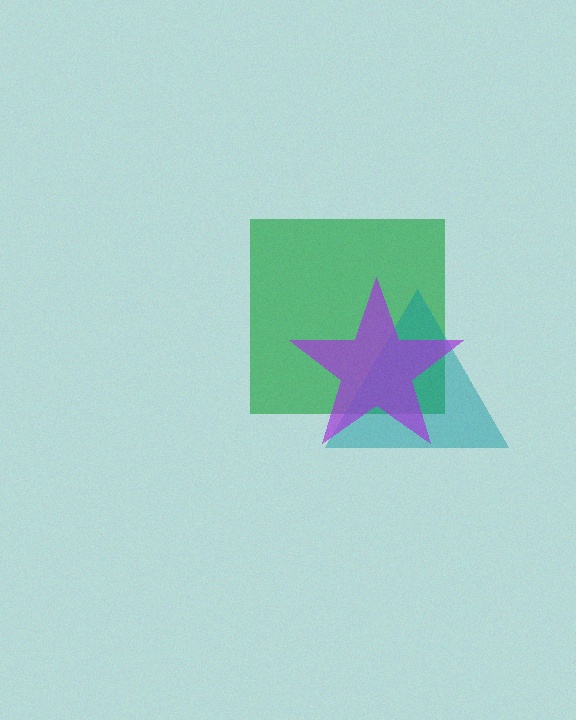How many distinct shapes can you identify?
There are 3 distinct shapes: a green square, a teal triangle, a purple star.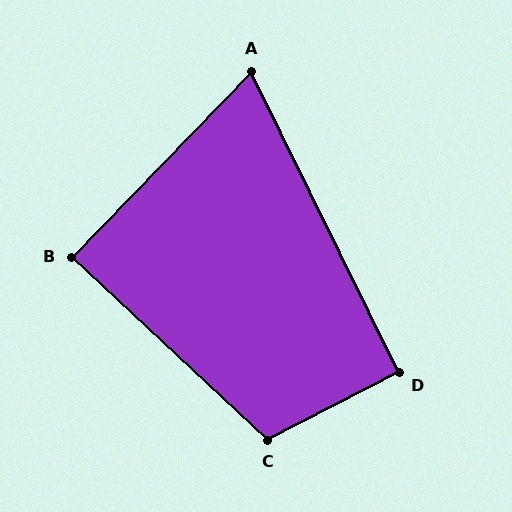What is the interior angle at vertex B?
Approximately 89 degrees (approximately right).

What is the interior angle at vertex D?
Approximately 91 degrees (approximately right).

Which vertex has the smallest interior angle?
A, at approximately 70 degrees.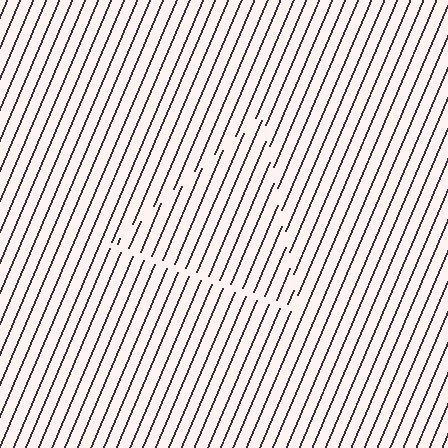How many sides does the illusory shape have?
3 sides — the line-ends trace a triangle.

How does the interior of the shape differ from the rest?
The interior of the shape contains the same grating, shifted by half a period — the contour is defined by the phase discontinuity where line-ends from the inner and outer gratings abut.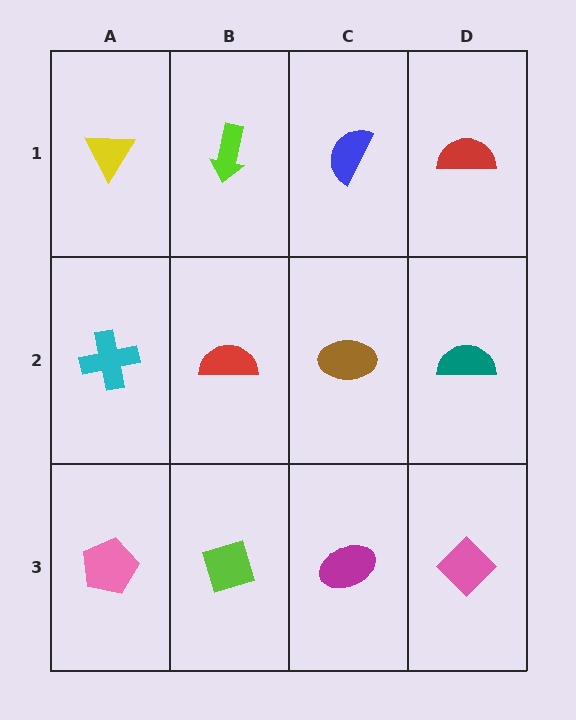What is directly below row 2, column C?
A magenta ellipse.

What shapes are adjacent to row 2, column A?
A yellow triangle (row 1, column A), a pink pentagon (row 3, column A), a red semicircle (row 2, column B).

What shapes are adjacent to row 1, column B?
A red semicircle (row 2, column B), a yellow triangle (row 1, column A), a blue semicircle (row 1, column C).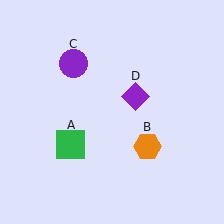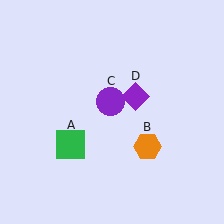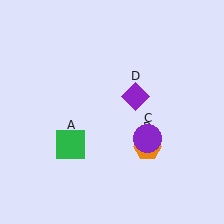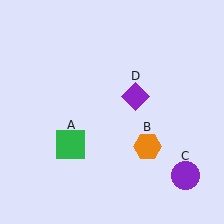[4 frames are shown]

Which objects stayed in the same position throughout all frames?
Green square (object A) and orange hexagon (object B) and purple diamond (object D) remained stationary.